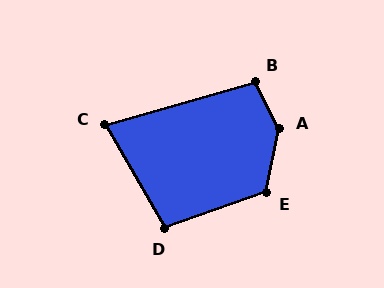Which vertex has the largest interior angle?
A, at approximately 141 degrees.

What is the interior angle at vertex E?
Approximately 121 degrees (obtuse).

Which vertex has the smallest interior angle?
C, at approximately 76 degrees.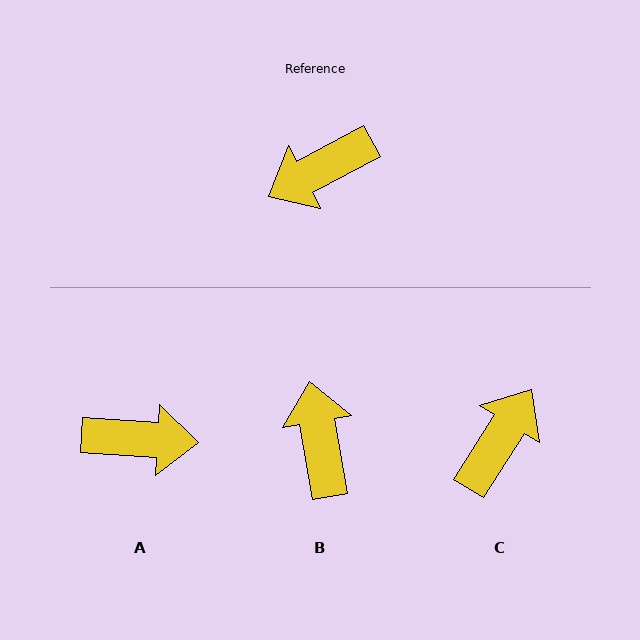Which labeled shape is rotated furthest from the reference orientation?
C, about 150 degrees away.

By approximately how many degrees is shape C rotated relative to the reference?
Approximately 150 degrees clockwise.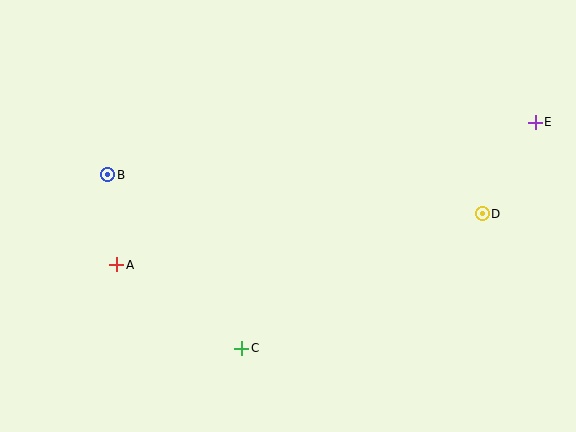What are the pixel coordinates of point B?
Point B is at (108, 175).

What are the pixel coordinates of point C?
Point C is at (242, 348).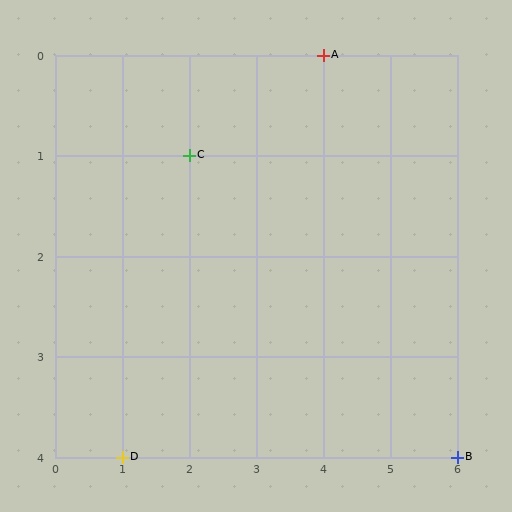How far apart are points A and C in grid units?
Points A and C are 2 columns and 1 row apart (about 2.2 grid units diagonally).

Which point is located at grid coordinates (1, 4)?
Point D is at (1, 4).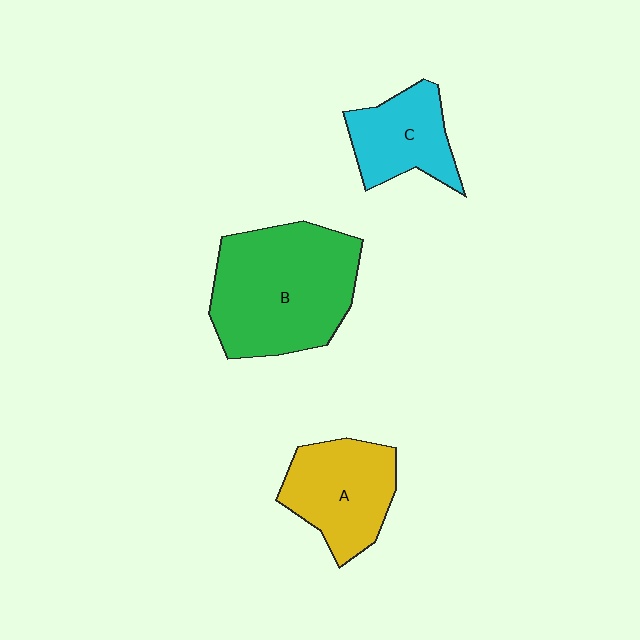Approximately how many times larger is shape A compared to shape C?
Approximately 1.2 times.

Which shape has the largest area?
Shape B (green).